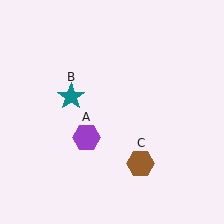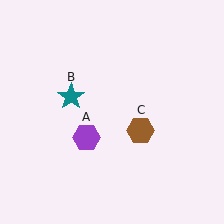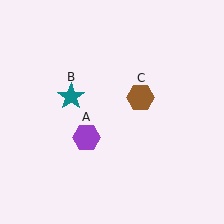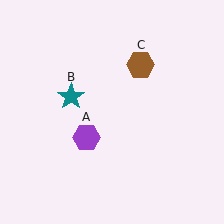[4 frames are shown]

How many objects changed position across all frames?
1 object changed position: brown hexagon (object C).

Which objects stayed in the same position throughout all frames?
Purple hexagon (object A) and teal star (object B) remained stationary.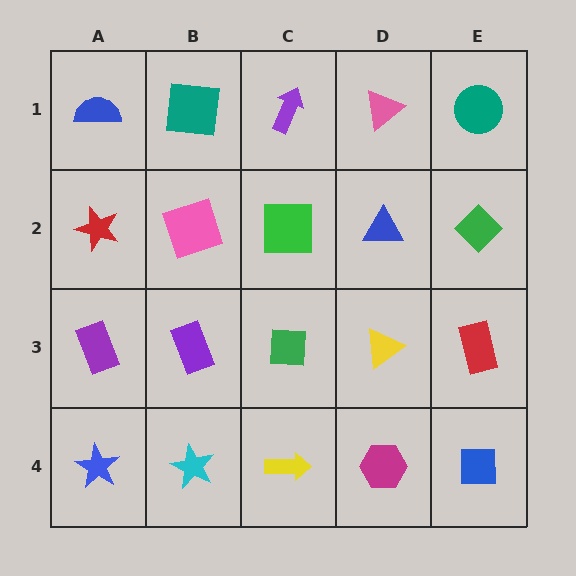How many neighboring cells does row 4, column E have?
2.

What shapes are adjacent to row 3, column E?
A green diamond (row 2, column E), a blue square (row 4, column E), a yellow triangle (row 3, column D).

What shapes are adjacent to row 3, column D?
A blue triangle (row 2, column D), a magenta hexagon (row 4, column D), a green square (row 3, column C), a red rectangle (row 3, column E).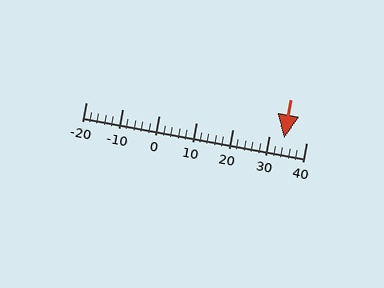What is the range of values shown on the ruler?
The ruler shows values from -20 to 40.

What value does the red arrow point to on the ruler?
The red arrow points to approximately 34.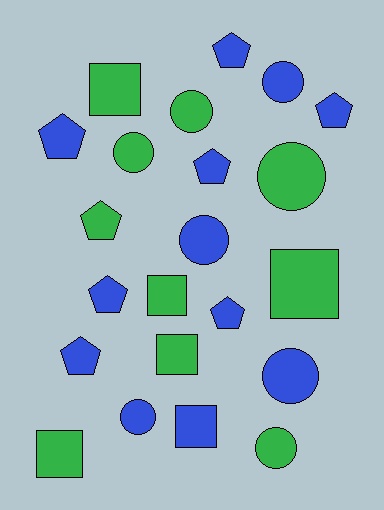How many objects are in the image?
There are 22 objects.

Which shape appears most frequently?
Circle, with 8 objects.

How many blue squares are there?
There is 1 blue square.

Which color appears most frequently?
Blue, with 12 objects.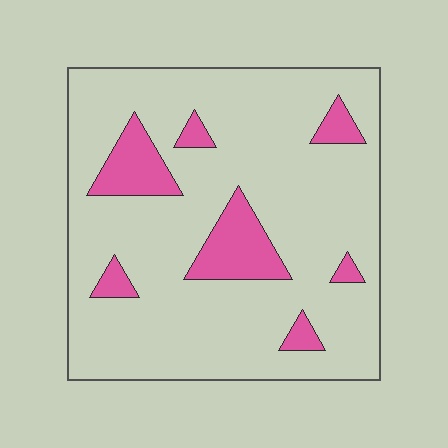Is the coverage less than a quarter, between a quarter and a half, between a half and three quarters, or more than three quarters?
Less than a quarter.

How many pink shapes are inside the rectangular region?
7.